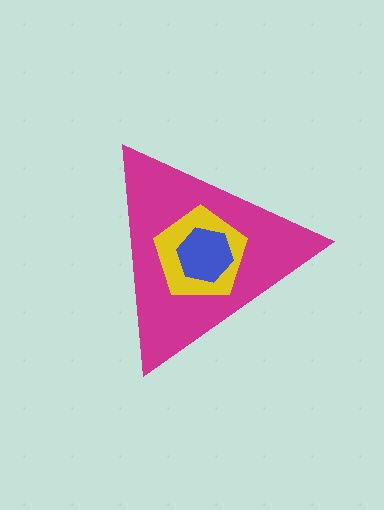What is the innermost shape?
The blue hexagon.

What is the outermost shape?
The magenta triangle.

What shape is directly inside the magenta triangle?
The yellow pentagon.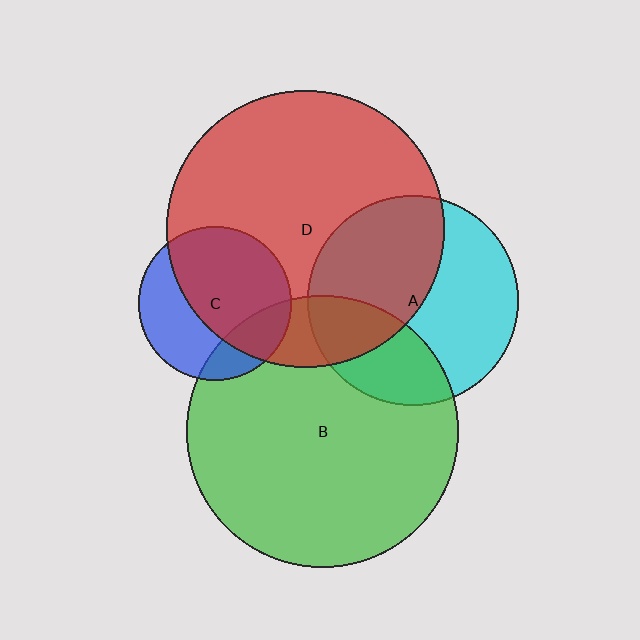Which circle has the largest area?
Circle D (red).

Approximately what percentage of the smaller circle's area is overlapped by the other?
Approximately 30%.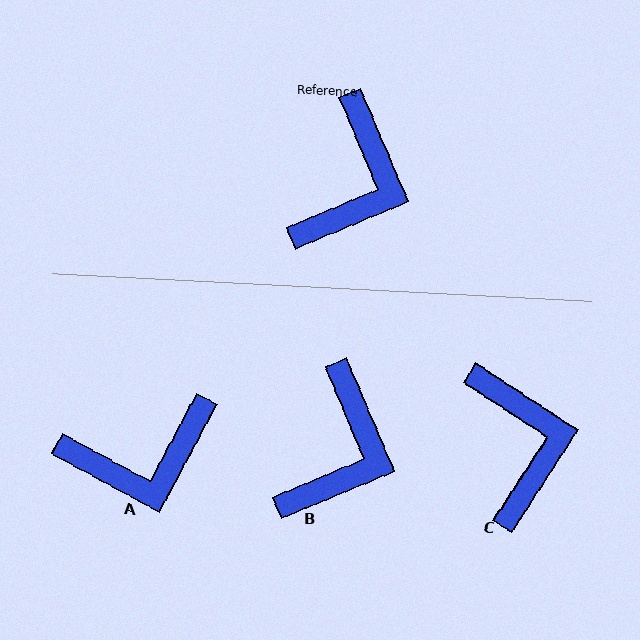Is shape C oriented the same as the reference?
No, it is off by about 34 degrees.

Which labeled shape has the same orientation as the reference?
B.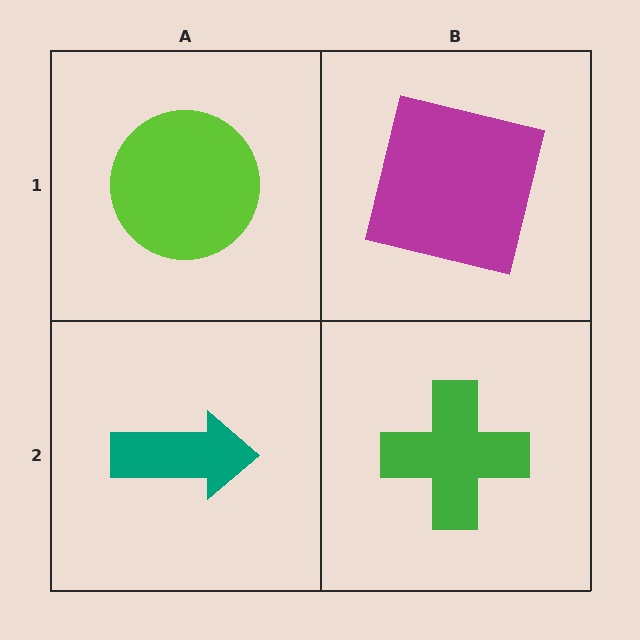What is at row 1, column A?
A lime circle.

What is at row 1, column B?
A magenta square.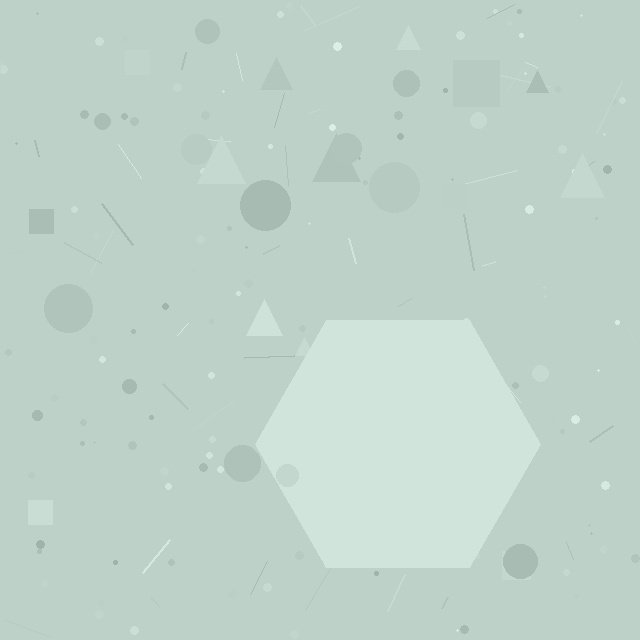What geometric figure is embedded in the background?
A hexagon is embedded in the background.